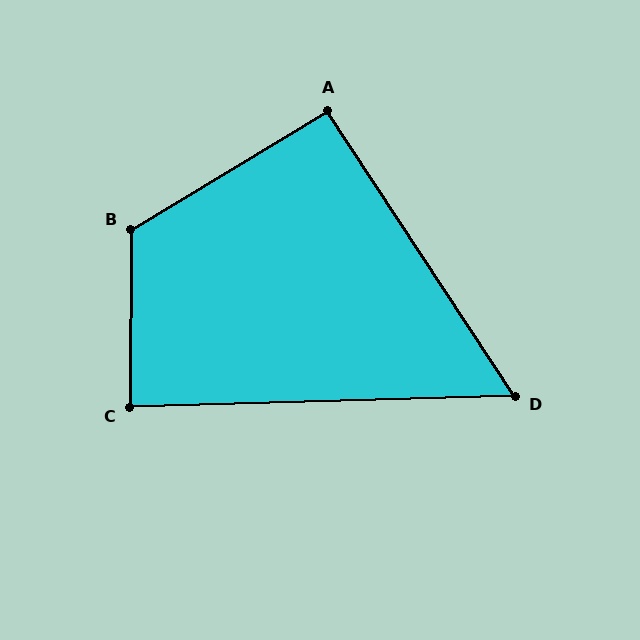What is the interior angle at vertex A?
Approximately 92 degrees (approximately right).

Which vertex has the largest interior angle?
B, at approximately 122 degrees.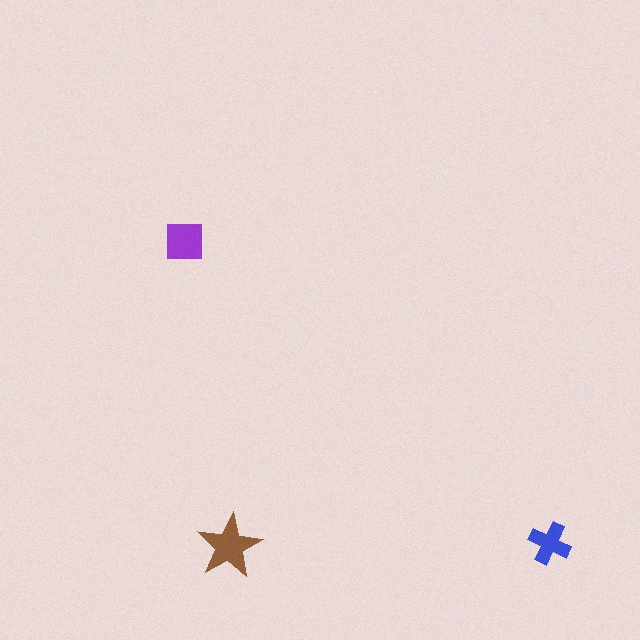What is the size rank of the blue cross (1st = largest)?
3rd.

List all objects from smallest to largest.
The blue cross, the purple square, the brown star.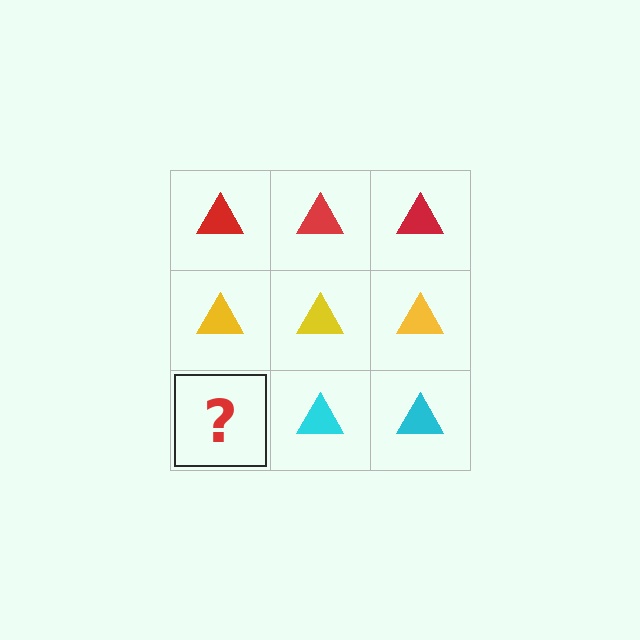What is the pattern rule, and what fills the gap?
The rule is that each row has a consistent color. The gap should be filled with a cyan triangle.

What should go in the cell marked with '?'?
The missing cell should contain a cyan triangle.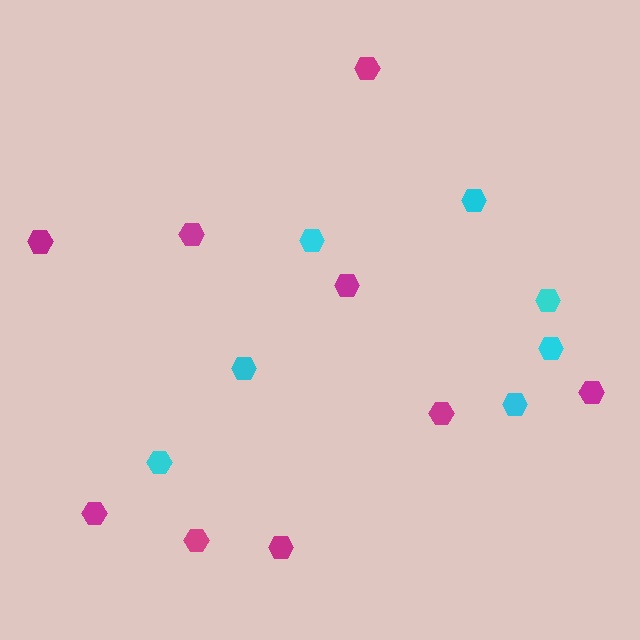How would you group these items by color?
There are 2 groups: one group of cyan hexagons (7) and one group of magenta hexagons (9).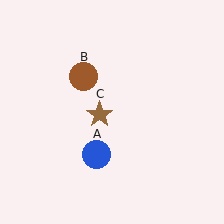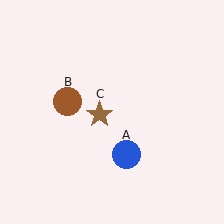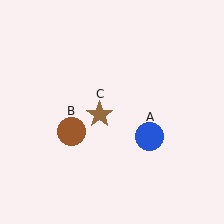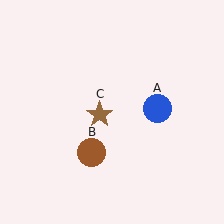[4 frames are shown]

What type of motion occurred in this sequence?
The blue circle (object A), brown circle (object B) rotated counterclockwise around the center of the scene.